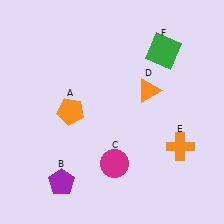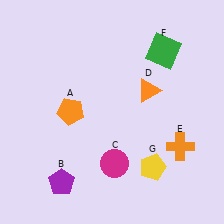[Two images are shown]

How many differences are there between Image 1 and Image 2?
There is 1 difference between the two images.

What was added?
A yellow pentagon (G) was added in Image 2.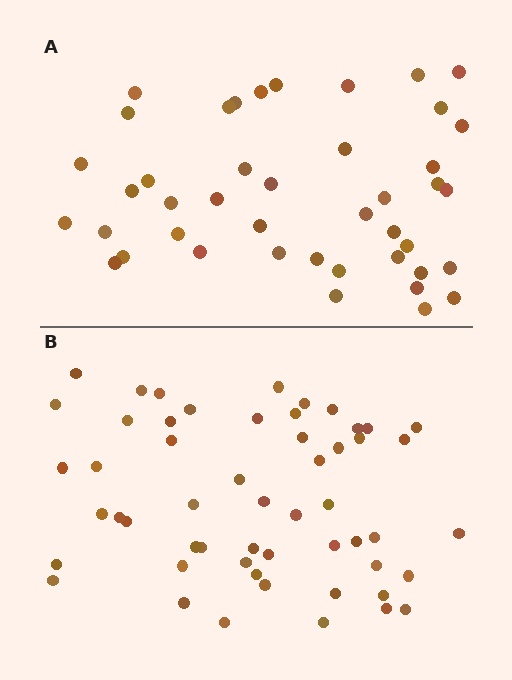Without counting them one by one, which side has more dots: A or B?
Region B (the bottom region) has more dots.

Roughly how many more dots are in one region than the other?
Region B has roughly 12 or so more dots than region A.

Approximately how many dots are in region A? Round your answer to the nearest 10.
About 40 dots. (The exact count is 43, which rounds to 40.)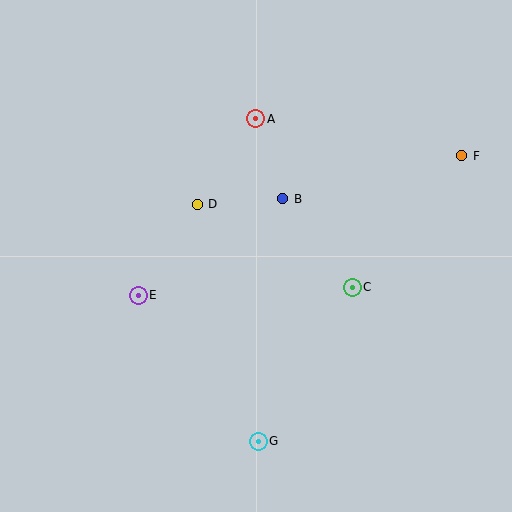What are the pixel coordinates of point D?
Point D is at (197, 204).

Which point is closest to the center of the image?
Point B at (283, 199) is closest to the center.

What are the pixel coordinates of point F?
Point F is at (462, 156).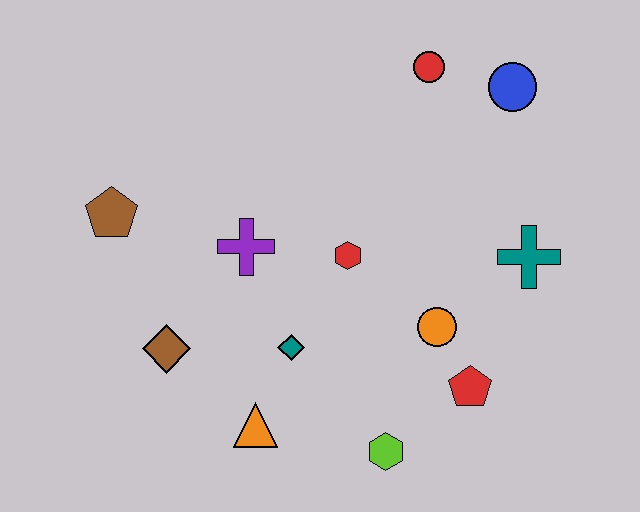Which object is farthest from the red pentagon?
The brown pentagon is farthest from the red pentagon.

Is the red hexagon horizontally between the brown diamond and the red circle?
Yes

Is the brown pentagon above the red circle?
No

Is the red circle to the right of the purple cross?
Yes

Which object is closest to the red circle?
The blue circle is closest to the red circle.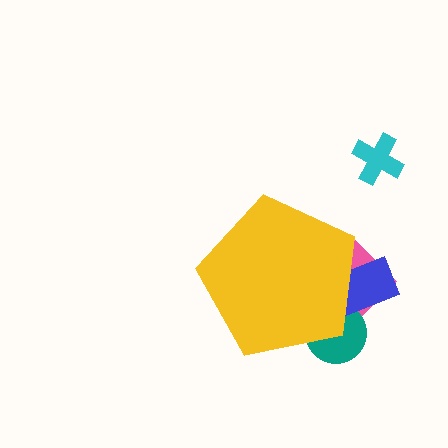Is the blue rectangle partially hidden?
Yes, the blue rectangle is partially hidden behind the yellow pentagon.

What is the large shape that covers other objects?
A yellow pentagon.